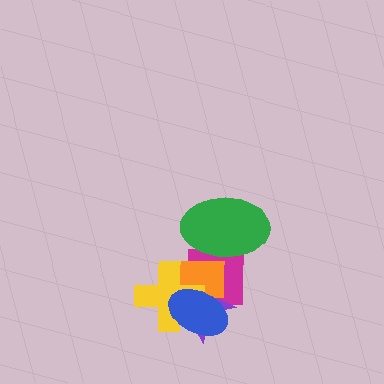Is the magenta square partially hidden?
Yes, it is partially covered by another shape.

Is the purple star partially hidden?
Yes, it is partially covered by another shape.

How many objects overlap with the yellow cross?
4 objects overlap with the yellow cross.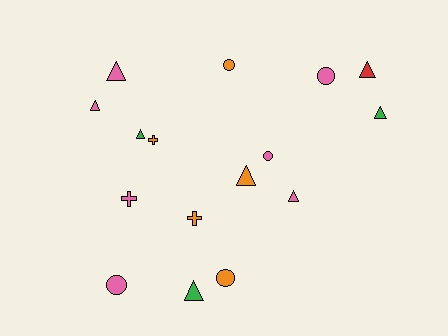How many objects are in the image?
There are 16 objects.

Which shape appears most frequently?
Triangle, with 8 objects.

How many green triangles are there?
There are 3 green triangles.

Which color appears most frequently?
Pink, with 7 objects.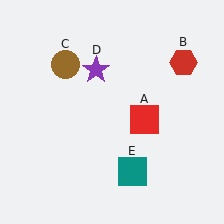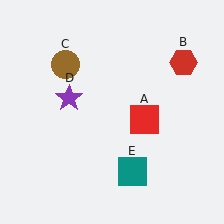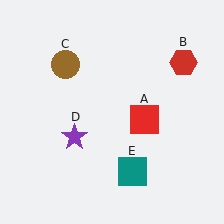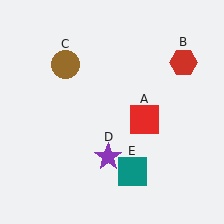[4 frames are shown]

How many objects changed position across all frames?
1 object changed position: purple star (object D).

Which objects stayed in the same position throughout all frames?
Red square (object A) and red hexagon (object B) and brown circle (object C) and teal square (object E) remained stationary.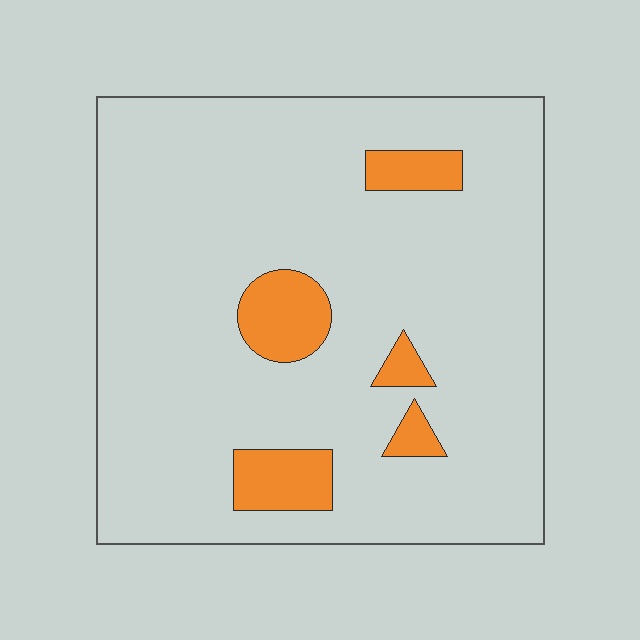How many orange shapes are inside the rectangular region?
5.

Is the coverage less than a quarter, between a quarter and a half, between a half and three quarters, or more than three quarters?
Less than a quarter.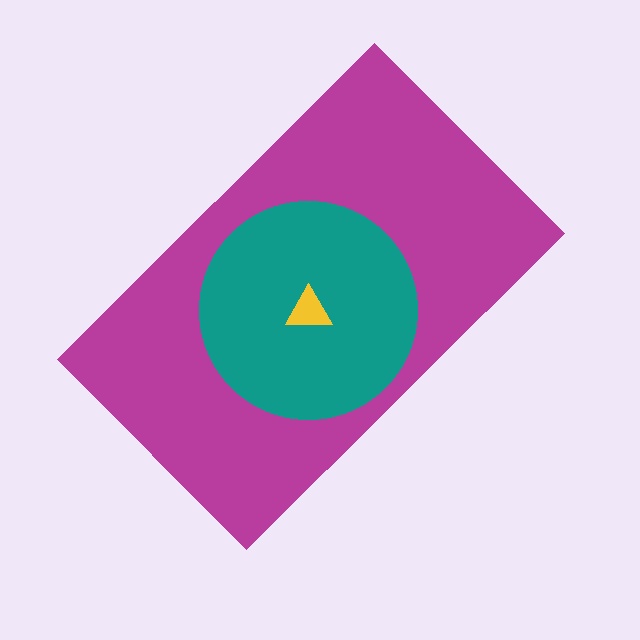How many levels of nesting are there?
3.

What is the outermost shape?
The magenta rectangle.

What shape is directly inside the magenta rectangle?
The teal circle.